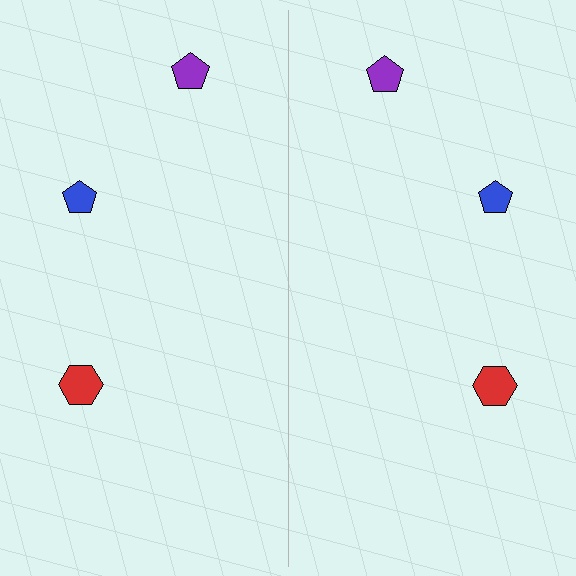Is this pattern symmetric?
Yes, this pattern has bilateral (reflection) symmetry.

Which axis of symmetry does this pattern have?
The pattern has a vertical axis of symmetry running through the center of the image.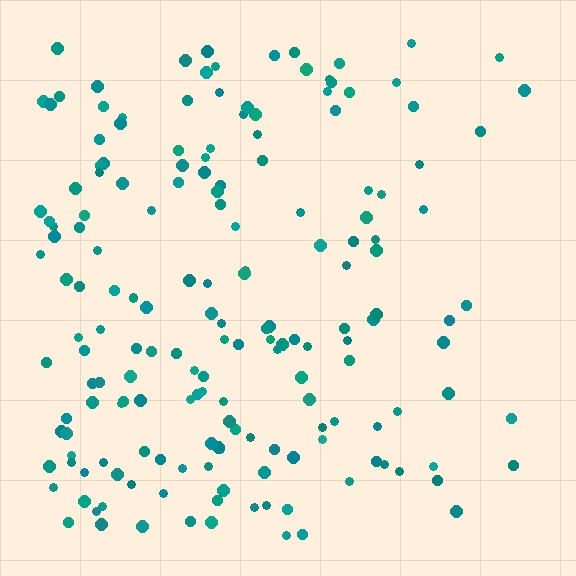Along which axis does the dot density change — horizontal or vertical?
Horizontal.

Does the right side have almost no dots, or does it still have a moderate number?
Still a moderate number, just noticeably fewer than the left.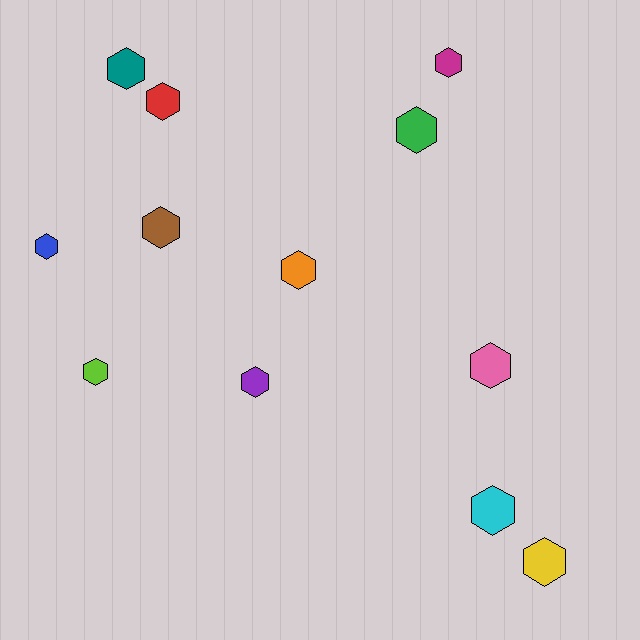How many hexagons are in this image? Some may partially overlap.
There are 12 hexagons.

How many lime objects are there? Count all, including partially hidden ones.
There is 1 lime object.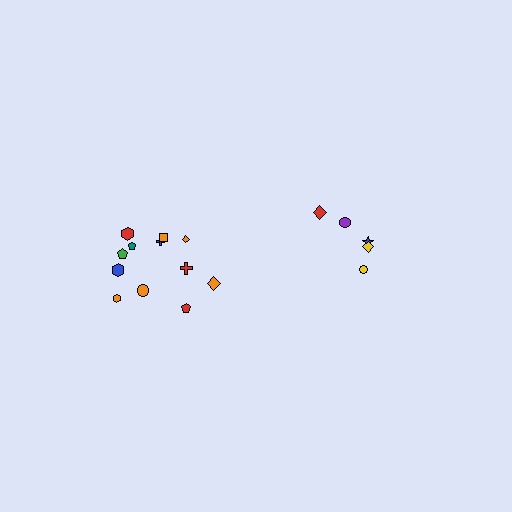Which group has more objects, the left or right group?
The left group.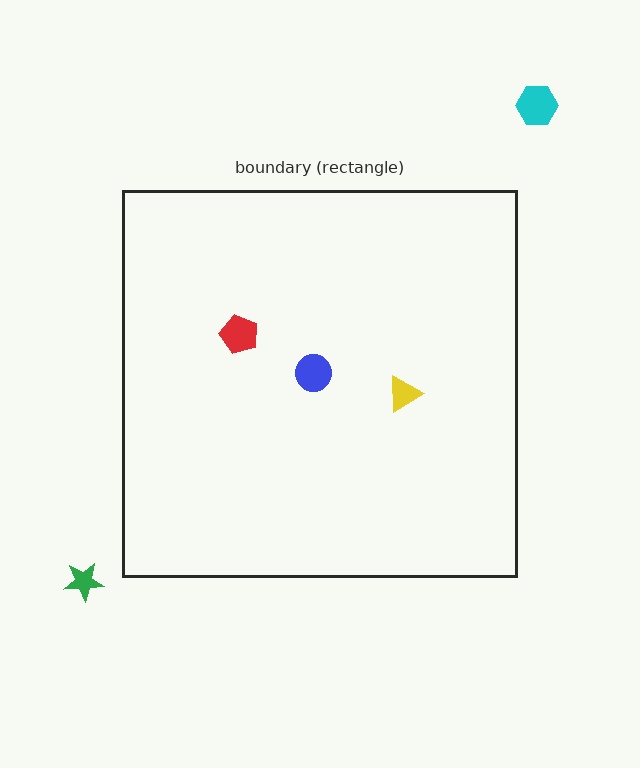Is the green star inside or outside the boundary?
Outside.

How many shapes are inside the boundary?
3 inside, 2 outside.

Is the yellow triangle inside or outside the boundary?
Inside.